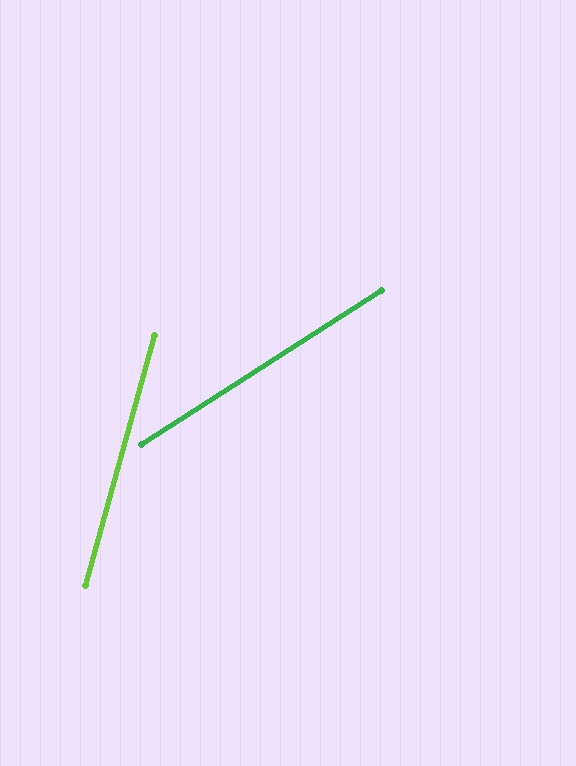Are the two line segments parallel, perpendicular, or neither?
Neither parallel nor perpendicular — they differ by about 42°.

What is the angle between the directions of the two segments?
Approximately 42 degrees.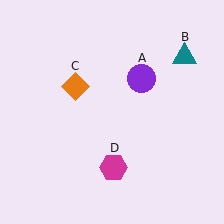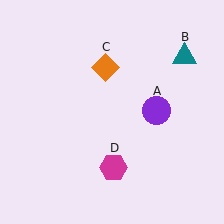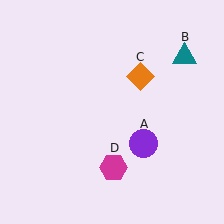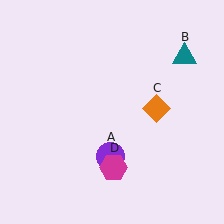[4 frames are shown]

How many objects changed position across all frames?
2 objects changed position: purple circle (object A), orange diamond (object C).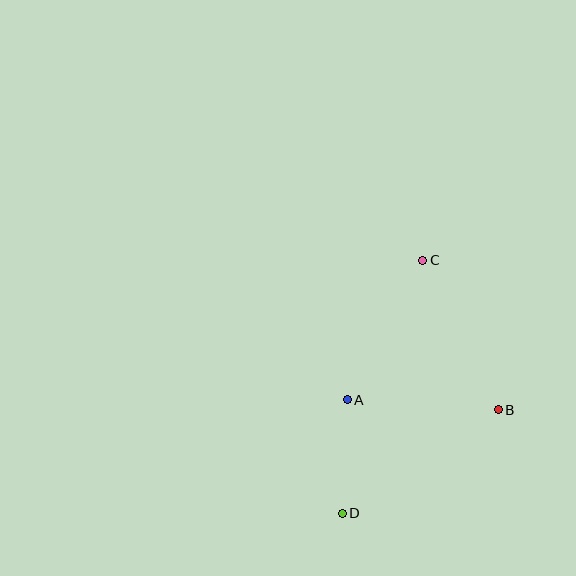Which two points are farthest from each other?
Points C and D are farthest from each other.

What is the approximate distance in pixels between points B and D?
The distance between B and D is approximately 187 pixels.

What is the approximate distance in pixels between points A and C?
The distance between A and C is approximately 159 pixels.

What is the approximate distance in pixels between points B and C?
The distance between B and C is approximately 168 pixels.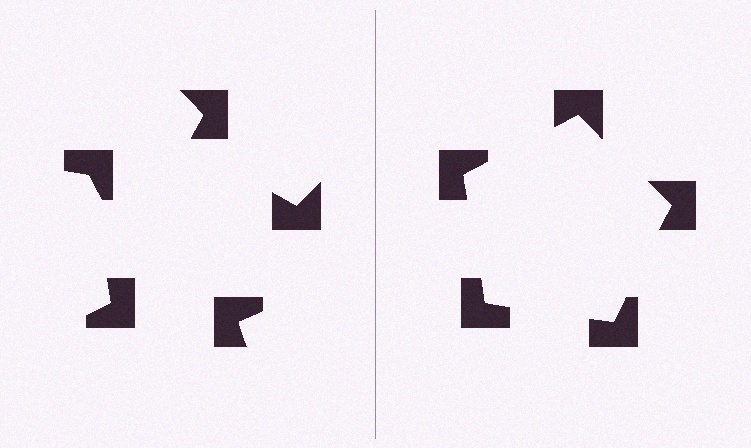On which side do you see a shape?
An illusory pentagon appears on the right side. On the left side the wedge cuts are rotated, so no coherent shape forms.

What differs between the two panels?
The notched squares are positioned identically on both sides; only the wedge orientations differ. On the right they align to a pentagon; on the left they are misaligned.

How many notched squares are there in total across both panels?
10 — 5 on each side.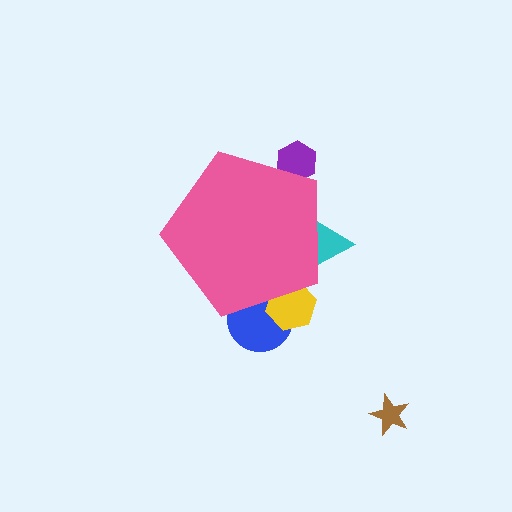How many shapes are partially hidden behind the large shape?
4 shapes are partially hidden.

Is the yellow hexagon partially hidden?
Yes, the yellow hexagon is partially hidden behind the pink pentagon.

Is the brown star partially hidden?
No, the brown star is fully visible.